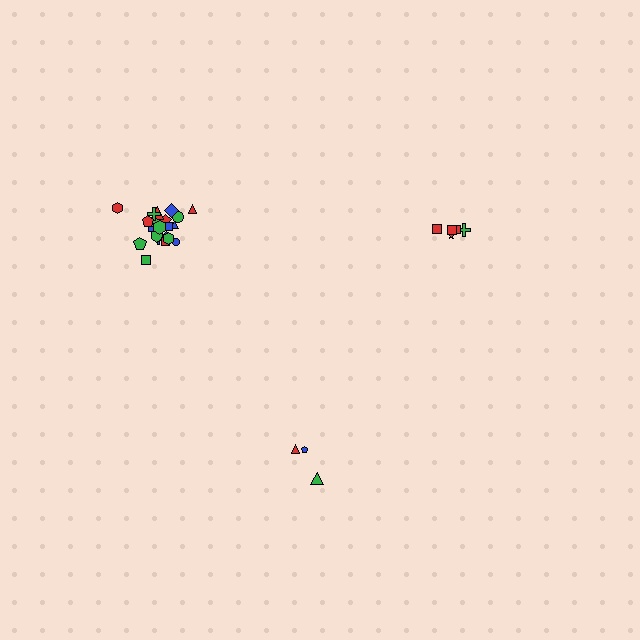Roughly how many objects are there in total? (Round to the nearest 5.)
Roughly 30 objects in total.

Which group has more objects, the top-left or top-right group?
The top-left group.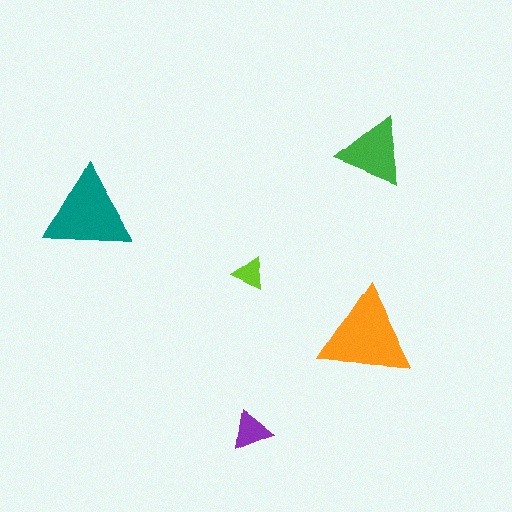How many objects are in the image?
There are 5 objects in the image.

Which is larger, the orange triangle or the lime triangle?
The orange one.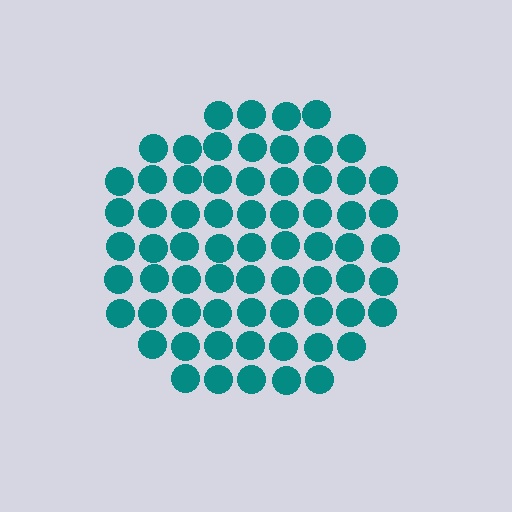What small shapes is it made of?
It is made of small circles.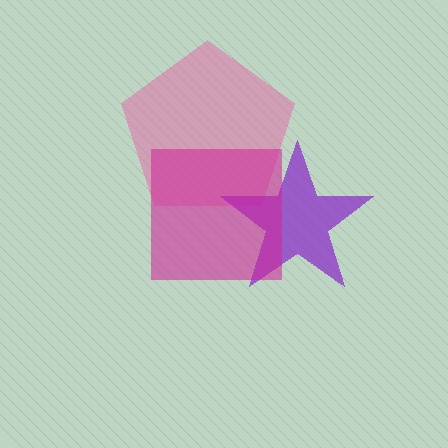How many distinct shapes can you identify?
There are 3 distinct shapes: a pink pentagon, a purple star, a magenta square.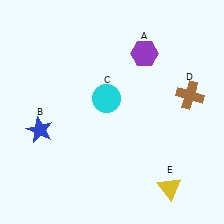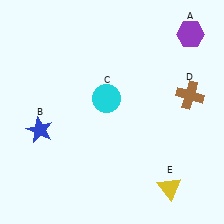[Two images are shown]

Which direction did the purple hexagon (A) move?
The purple hexagon (A) moved right.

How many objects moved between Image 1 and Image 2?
1 object moved between the two images.